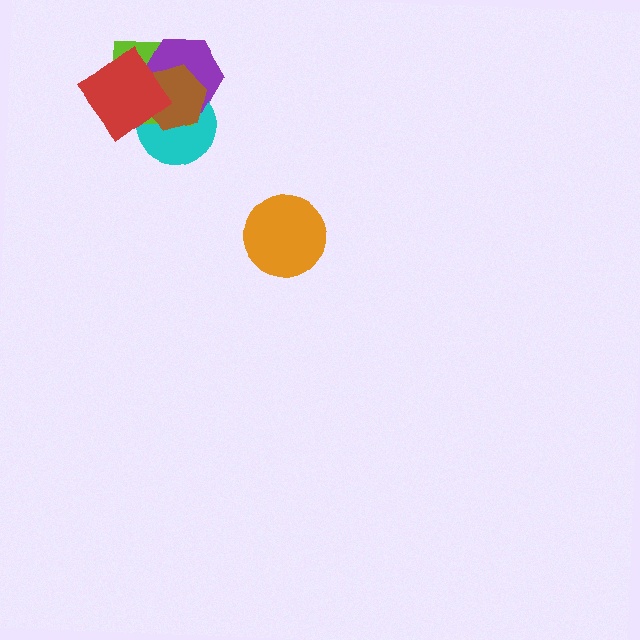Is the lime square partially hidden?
Yes, it is partially covered by another shape.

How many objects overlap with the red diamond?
4 objects overlap with the red diamond.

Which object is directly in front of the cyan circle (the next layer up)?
The lime square is directly in front of the cyan circle.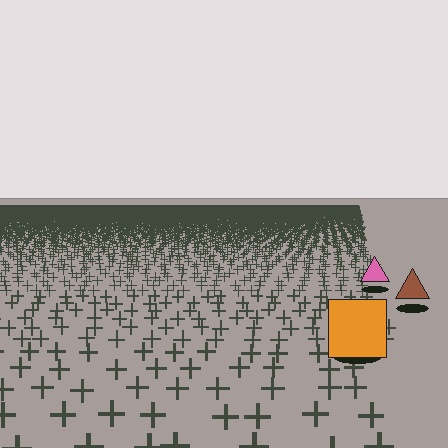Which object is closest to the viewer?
The orange square is closest. The texture marks near it are larger and more spread out.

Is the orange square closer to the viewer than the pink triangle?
Yes. The orange square is closer — you can tell from the texture gradient: the ground texture is coarser near it.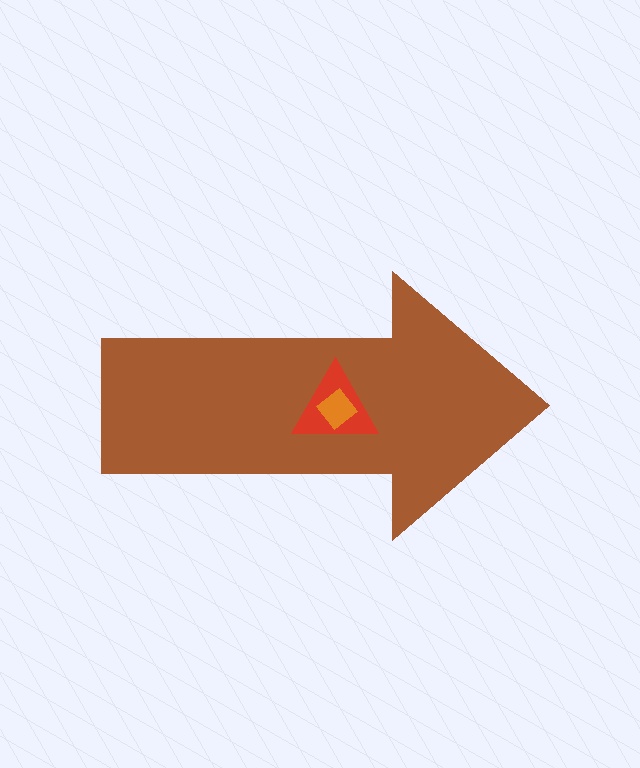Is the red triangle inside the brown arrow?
Yes.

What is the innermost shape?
The orange diamond.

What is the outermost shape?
The brown arrow.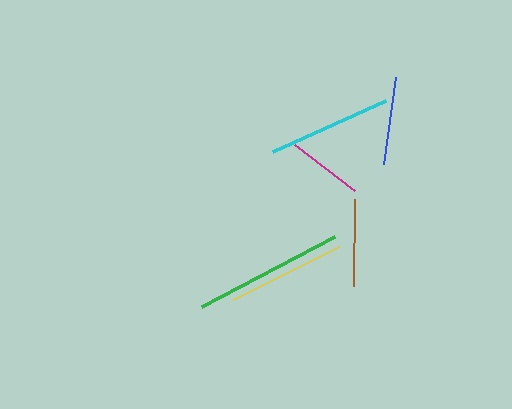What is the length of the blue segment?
The blue segment is approximately 87 pixels long.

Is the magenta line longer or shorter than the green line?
The green line is longer than the magenta line.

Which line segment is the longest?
The green line is the longest at approximately 150 pixels.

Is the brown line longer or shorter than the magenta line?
The brown line is longer than the magenta line.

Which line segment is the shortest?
The magenta line is the shortest at approximately 76 pixels.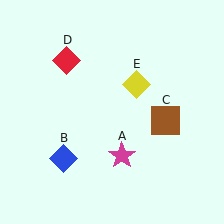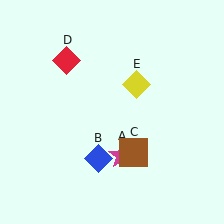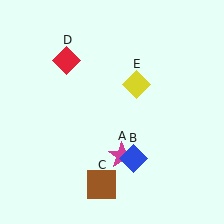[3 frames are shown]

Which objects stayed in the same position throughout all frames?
Magenta star (object A) and red diamond (object D) and yellow diamond (object E) remained stationary.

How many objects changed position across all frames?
2 objects changed position: blue diamond (object B), brown square (object C).